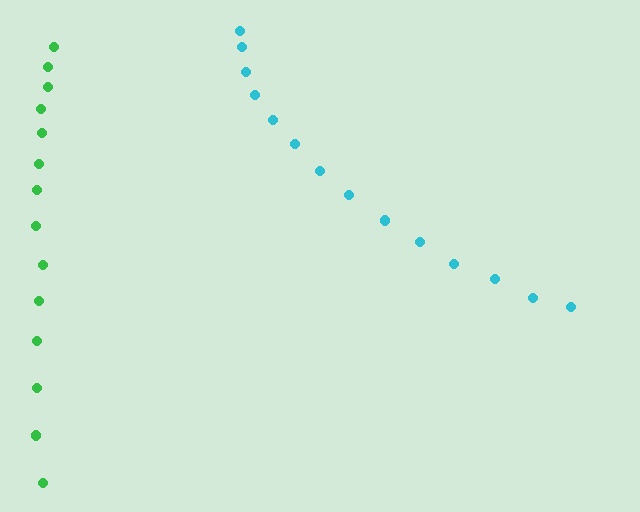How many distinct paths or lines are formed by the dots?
There are 2 distinct paths.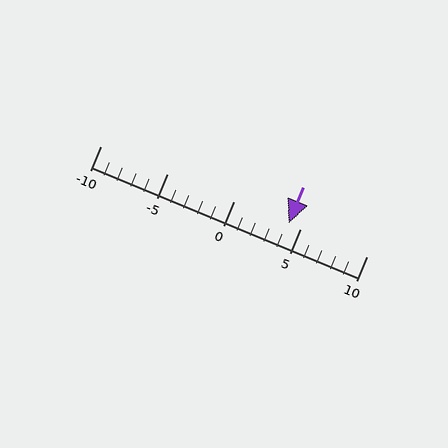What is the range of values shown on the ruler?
The ruler shows values from -10 to 10.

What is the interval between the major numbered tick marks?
The major tick marks are spaced 5 units apart.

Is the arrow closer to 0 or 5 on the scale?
The arrow is closer to 5.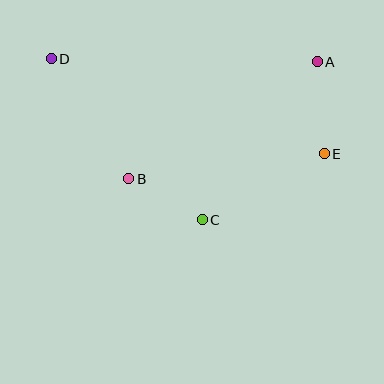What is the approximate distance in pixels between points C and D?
The distance between C and D is approximately 221 pixels.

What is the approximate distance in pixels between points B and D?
The distance between B and D is approximately 143 pixels.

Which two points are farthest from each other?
Points D and E are farthest from each other.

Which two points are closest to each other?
Points B and C are closest to each other.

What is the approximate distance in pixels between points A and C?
The distance between A and C is approximately 196 pixels.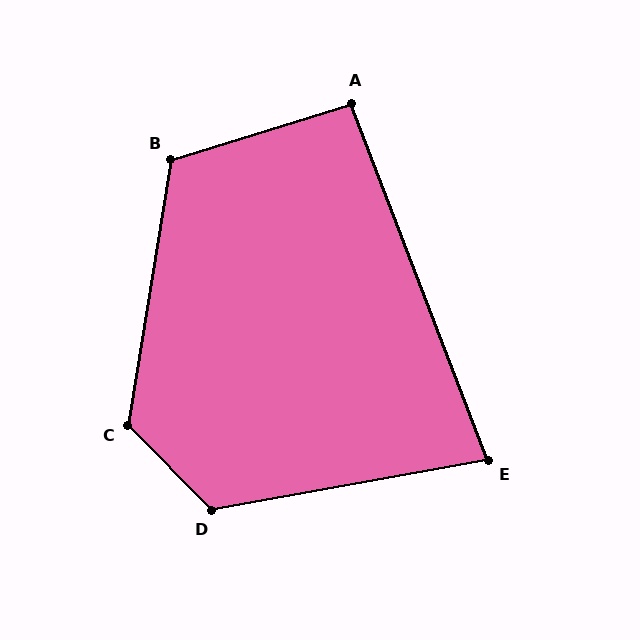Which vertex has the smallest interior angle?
E, at approximately 79 degrees.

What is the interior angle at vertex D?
Approximately 124 degrees (obtuse).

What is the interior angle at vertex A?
Approximately 94 degrees (approximately right).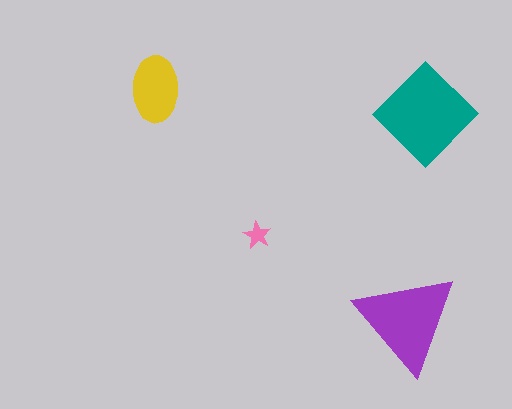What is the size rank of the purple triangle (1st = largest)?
2nd.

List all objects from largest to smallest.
The teal diamond, the purple triangle, the yellow ellipse, the pink star.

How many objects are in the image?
There are 4 objects in the image.